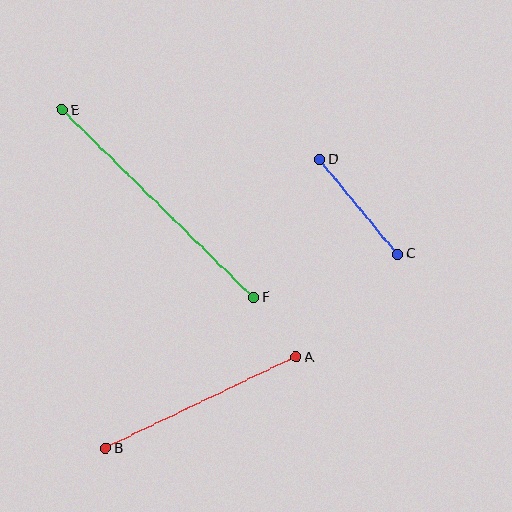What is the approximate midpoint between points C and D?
The midpoint is at approximately (359, 207) pixels.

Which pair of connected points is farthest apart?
Points E and F are farthest apart.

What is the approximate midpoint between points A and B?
The midpoint is at approximately (201, 403) pixels.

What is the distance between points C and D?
The distance is approximately 123 pixels.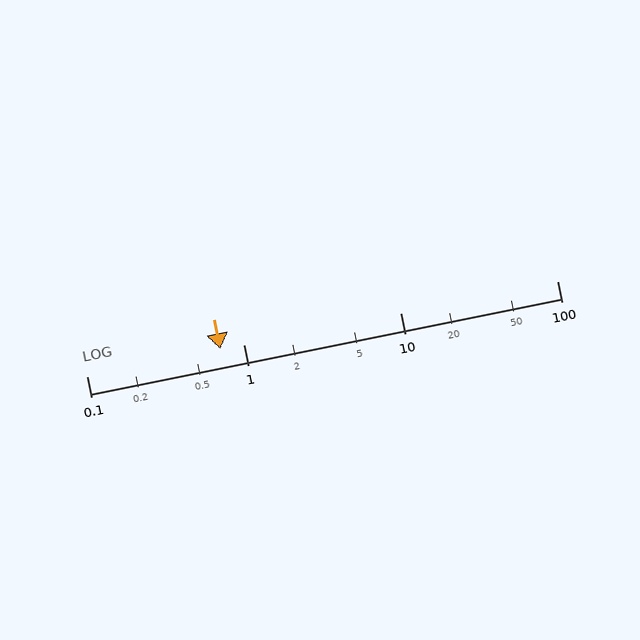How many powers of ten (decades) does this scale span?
The scale spans 3 decades, from 0.1 to 100.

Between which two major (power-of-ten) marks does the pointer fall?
The pointer is between 0.1 and 1.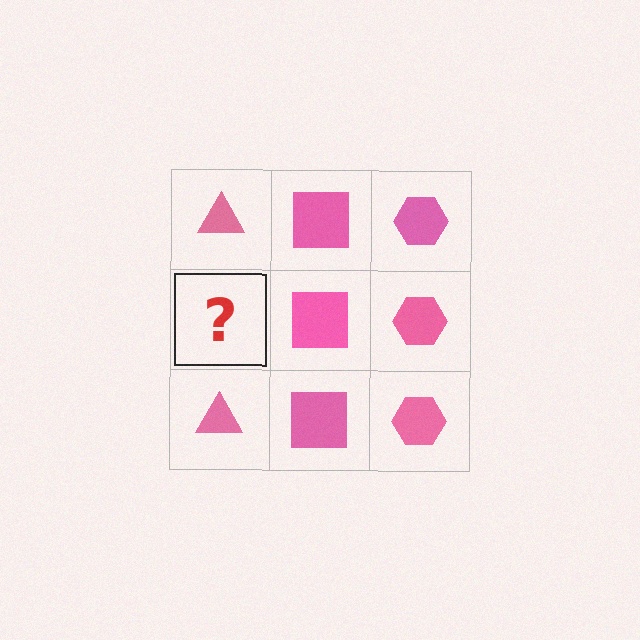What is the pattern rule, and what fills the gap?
The rule is that each column has a consistent shape. The gap should be filled with a pink triangle.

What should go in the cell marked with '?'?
The missing cell should contain a pink triangle.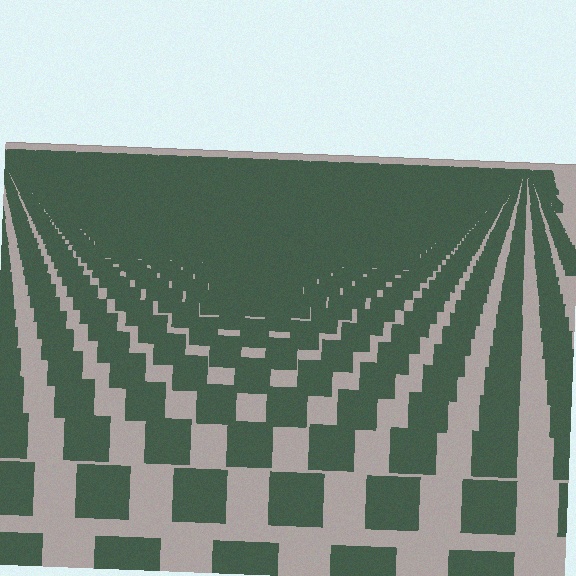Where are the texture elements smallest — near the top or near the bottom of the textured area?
Near the top.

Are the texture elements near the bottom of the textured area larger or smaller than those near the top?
Larger. Near the bottom, elements are closer to the viewer and appear at a bigger on-screen size.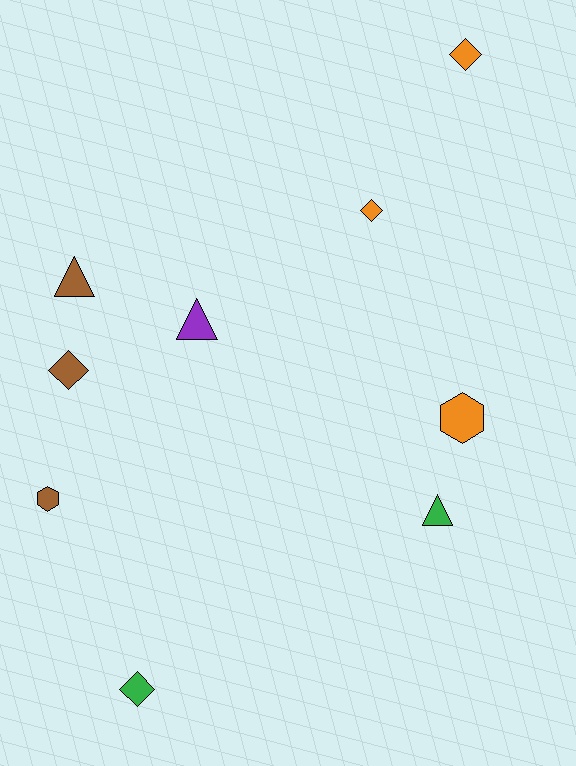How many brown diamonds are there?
There is 1 brown diamond.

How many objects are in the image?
There are 9 objects.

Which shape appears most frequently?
Diamond, with 4 objects.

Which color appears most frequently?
Orange, with 3 objects.